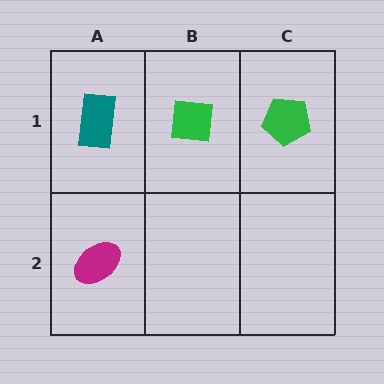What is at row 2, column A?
A magenta ellipse.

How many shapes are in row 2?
1 shape.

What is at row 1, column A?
A teal rectangle.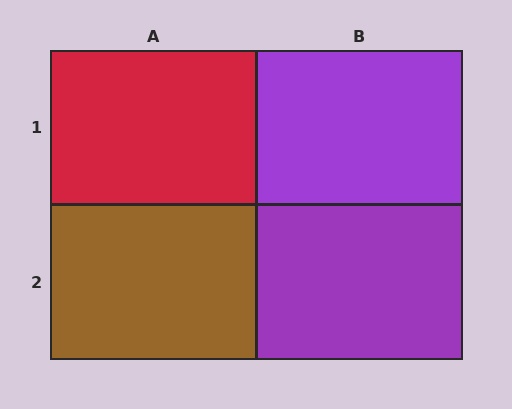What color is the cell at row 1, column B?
Purple.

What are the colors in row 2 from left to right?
Brown, purple.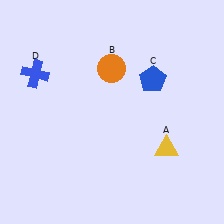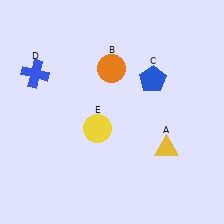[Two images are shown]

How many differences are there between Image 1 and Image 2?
There is 1 difference between the two images.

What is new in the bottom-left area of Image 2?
A yellow circle (E) was added in the bottom-left area of Image 2.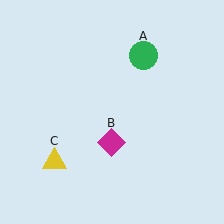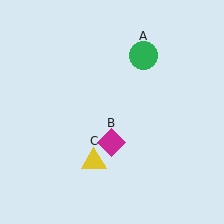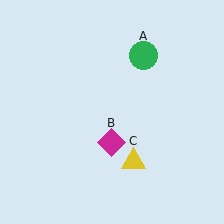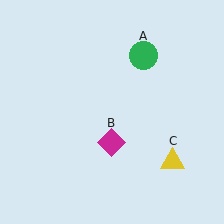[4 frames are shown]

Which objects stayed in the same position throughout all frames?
Green circle (object A) and magenta diamond (object B) remained stationary.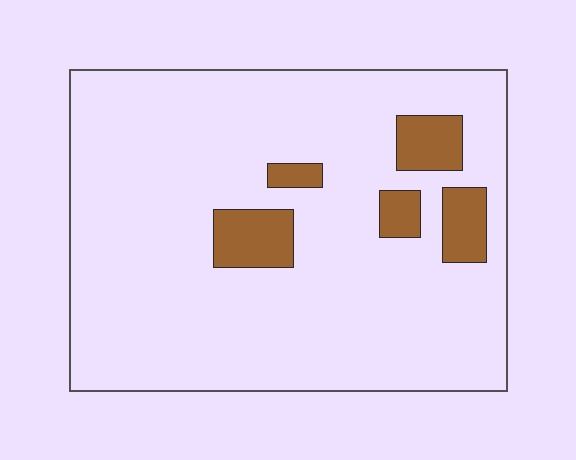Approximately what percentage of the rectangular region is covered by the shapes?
Approximately 10%.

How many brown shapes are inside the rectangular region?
5.